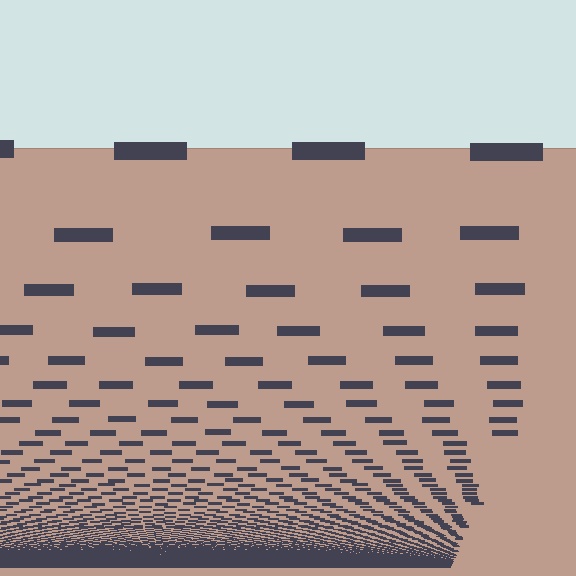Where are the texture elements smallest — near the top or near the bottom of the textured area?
Near the bottom.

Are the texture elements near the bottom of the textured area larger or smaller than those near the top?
Smaller. The gradient is inverted — elements near the bottom are smaller and denser.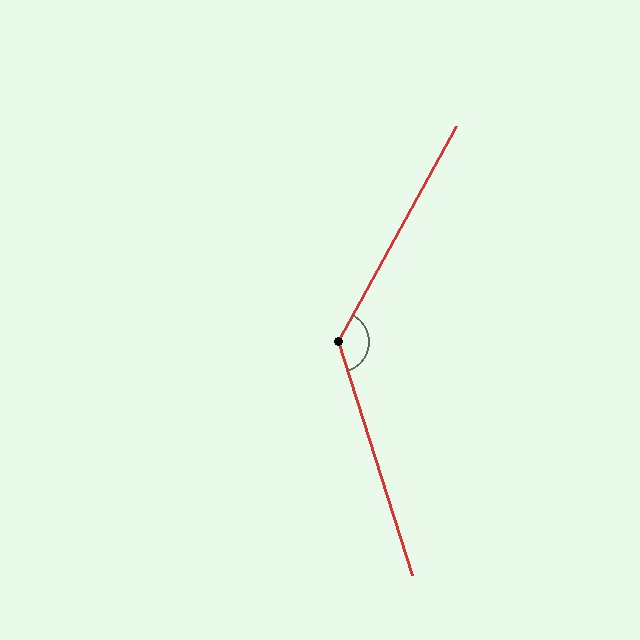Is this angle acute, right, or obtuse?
It is obtuse.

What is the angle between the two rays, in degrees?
Approximately 134 degrees.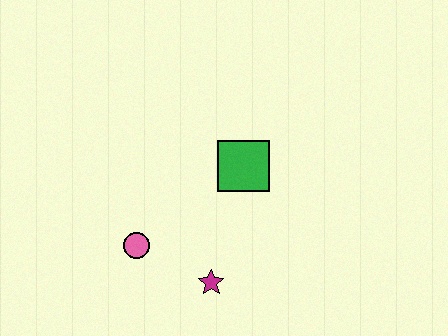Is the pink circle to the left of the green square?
Yes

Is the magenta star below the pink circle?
Yes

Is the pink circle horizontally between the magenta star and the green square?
No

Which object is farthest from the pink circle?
The green square is farthest from the pink circle.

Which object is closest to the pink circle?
The magenta star is closest to the pink circle.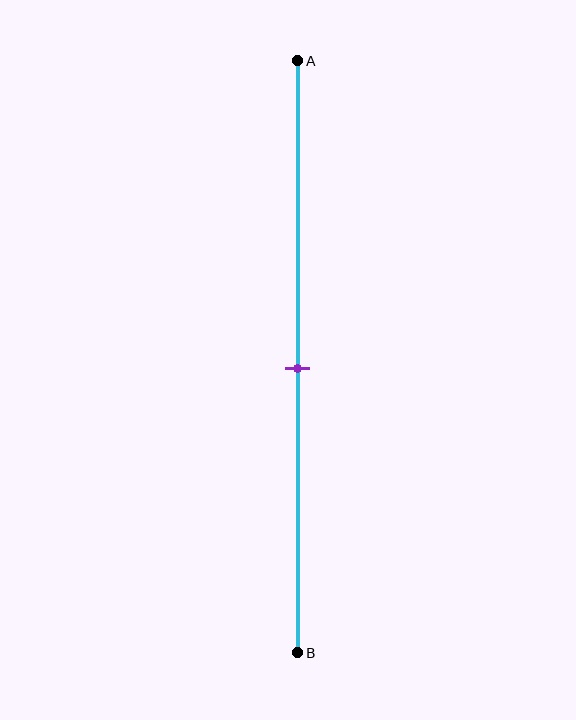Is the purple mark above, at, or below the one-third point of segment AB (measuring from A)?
The purple mark is below the one-third point of segment AB.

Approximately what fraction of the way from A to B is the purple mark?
The purple mark is approximately 50% of the way from A to B.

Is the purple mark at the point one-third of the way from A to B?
No, the mark is at about 50% from A, not at the 33% one-third point.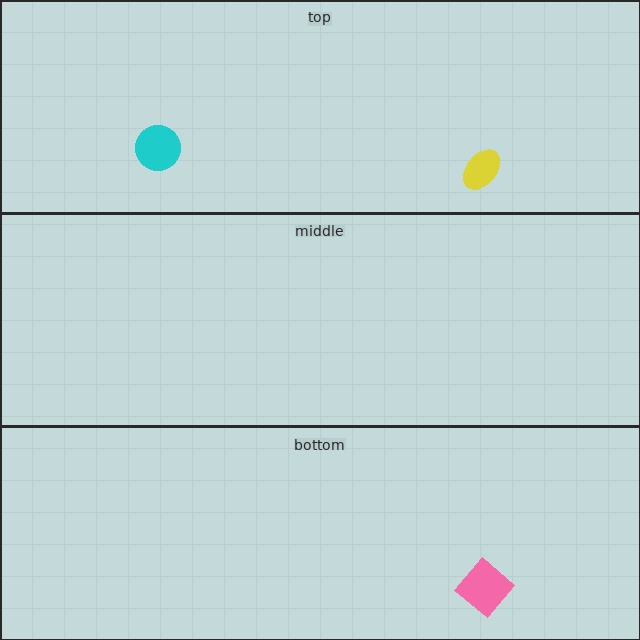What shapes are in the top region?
The cyan circle, the yellow ellipse.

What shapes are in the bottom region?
The pink diamond.